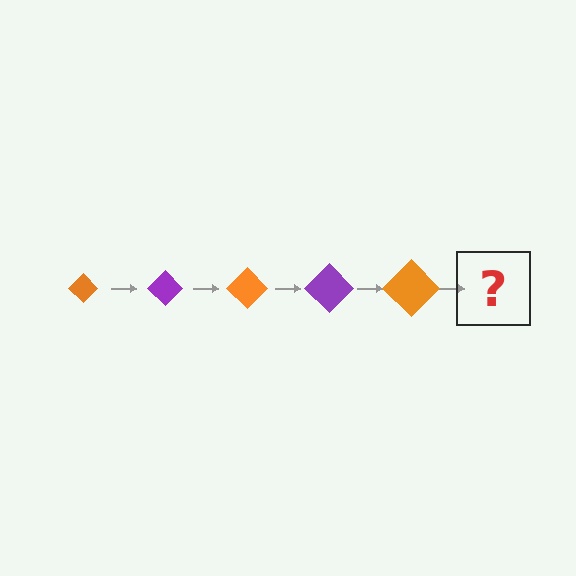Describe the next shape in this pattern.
It should be a purple diamond, larger than the previous one.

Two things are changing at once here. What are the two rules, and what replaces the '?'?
The two rules are that the diamond grows larger each step and the color cycles through orange and purple. The '?' should be a purple diamond, larger than the previous one.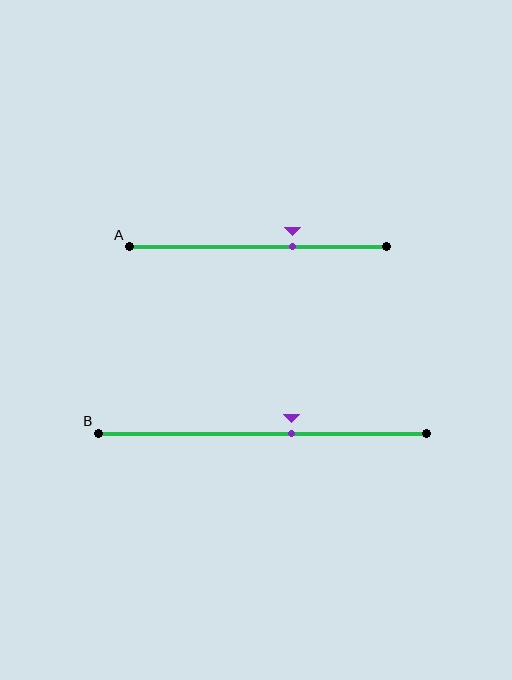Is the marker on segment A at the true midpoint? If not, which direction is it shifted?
No, the marker on segment A is shifted to the right by about 13% of the segment length.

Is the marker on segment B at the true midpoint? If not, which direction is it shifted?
No, the marker on segment B is shifted to the right by about 9% of the segment length.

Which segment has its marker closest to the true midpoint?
Segment B has its marker closest to the true midpoint.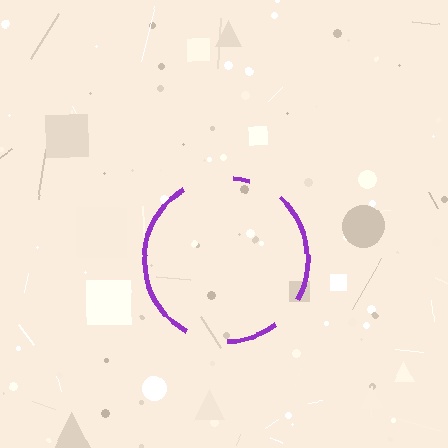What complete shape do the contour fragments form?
The contour fragments form a circle.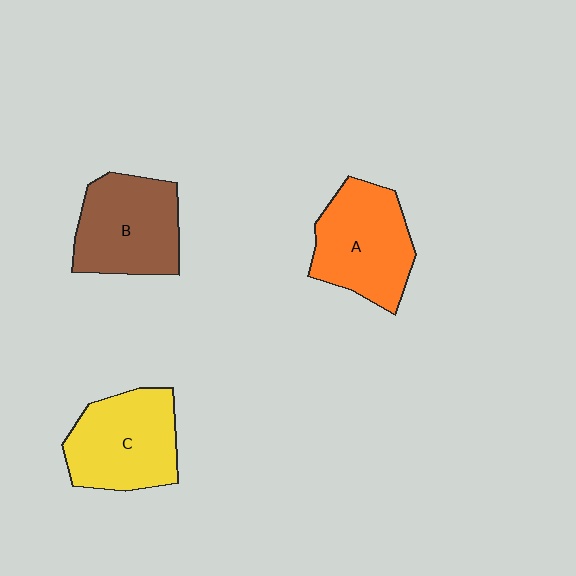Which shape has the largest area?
Shape A (orange).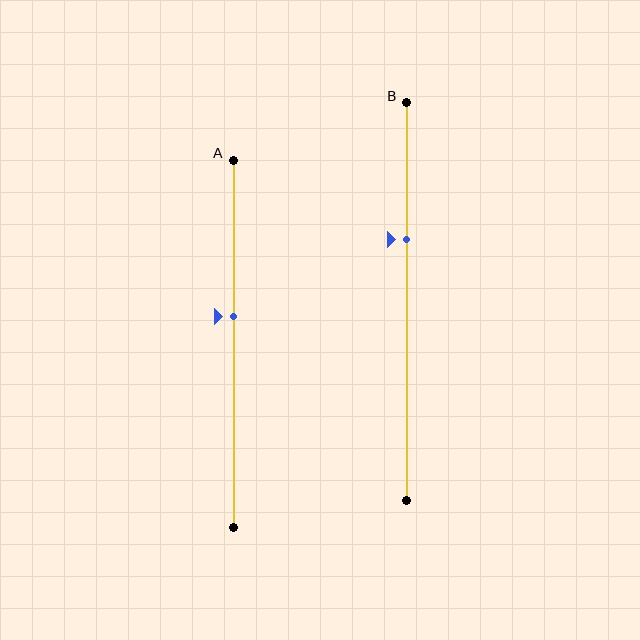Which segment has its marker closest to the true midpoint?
Segment A has its marker closest to the true midpoint.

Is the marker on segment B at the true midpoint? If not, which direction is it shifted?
No, the marker on segment B is shifted upward by about 16% of the segment length.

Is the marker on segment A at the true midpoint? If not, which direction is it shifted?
No, the marker on segment A is shifted upward by about 7% of the segment length.